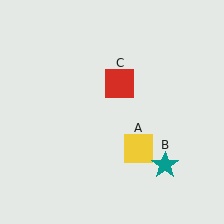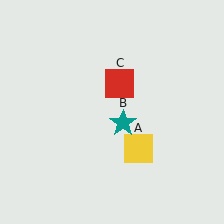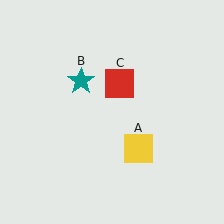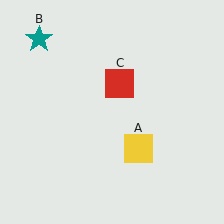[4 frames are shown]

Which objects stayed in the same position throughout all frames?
Yellow square (object A) and red square (object C) remained stationary.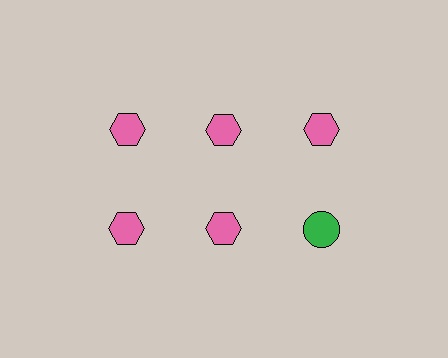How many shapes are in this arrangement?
There are 6 shapes arranged in a grid pattern.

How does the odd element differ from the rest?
It differs in both color (green instead of pink) and shape (circle instead of hexagon).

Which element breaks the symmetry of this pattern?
The green circle in the second row, center column breaks the symmetry. All other shapes are pink hexagons.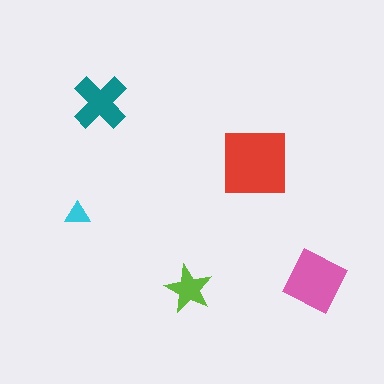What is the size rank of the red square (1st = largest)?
1st.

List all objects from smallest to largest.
The cyan triangle, the lime star, the teal cross, the pink diamond, the red square.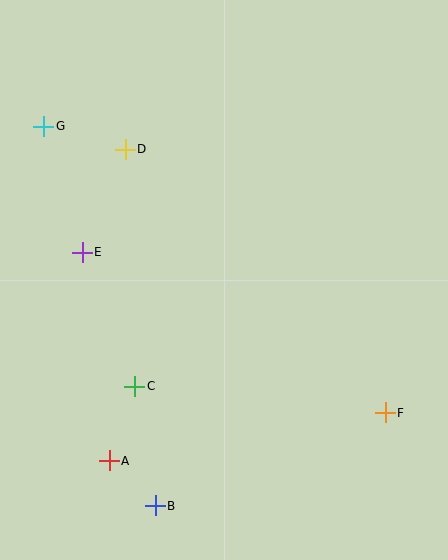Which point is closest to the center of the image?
Point C at (135, 386) is closest to the center.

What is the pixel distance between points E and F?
The distance between E and F is 343 pixels.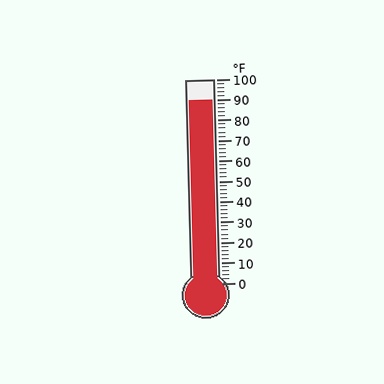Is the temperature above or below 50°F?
The temperature is above 50°F.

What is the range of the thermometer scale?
The thermometer scale ranges from 0°F to 100°F.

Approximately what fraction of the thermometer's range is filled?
The thermometer is filled to approximately 90% of its range.